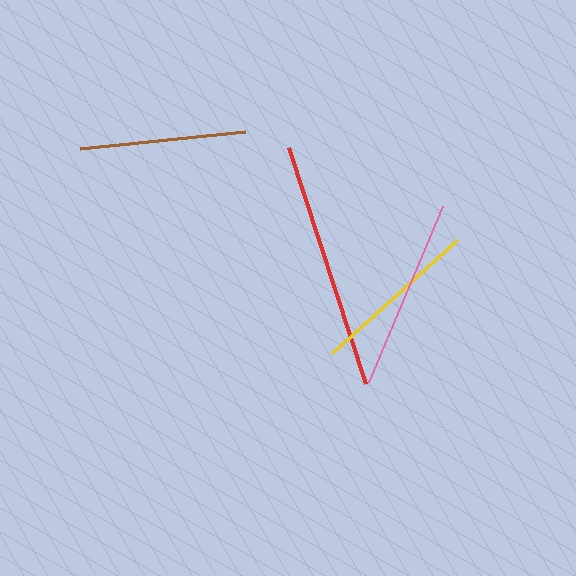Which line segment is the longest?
The red line is the longest at approximately 248 pixels.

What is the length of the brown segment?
The brown segment is approximately 166 pixels long.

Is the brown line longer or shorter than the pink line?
The pink line is longer than the brown line.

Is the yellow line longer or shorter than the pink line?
The pink line is longer than the yellow line.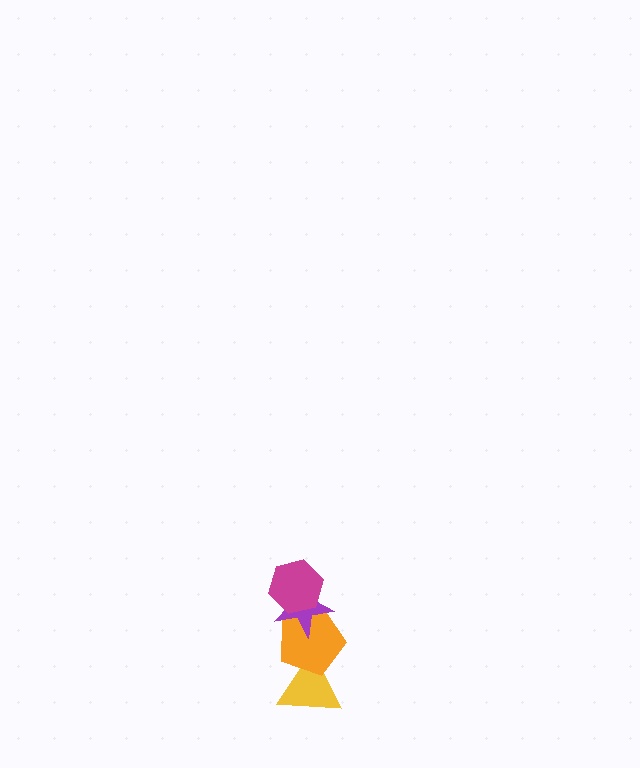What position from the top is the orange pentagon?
The orange pentagon is 3rd from the top.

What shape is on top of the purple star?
The magenta hexagon is on top of the purple star.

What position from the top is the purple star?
The purple star is 2nd from the top.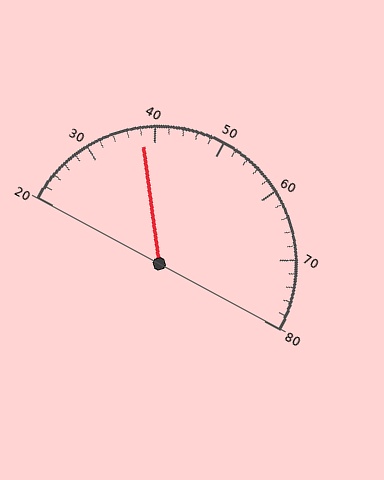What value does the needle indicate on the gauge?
The needle indicates approximately 38.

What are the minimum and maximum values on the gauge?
The gauge ranges from 20 to 80.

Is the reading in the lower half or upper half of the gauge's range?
The reading is in the lower half of the range (20 to 80).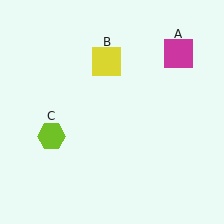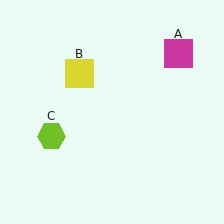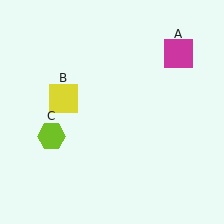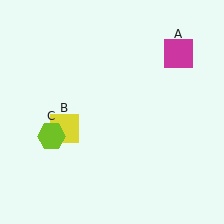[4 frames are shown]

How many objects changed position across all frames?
1 object changed position: yellow square (object B).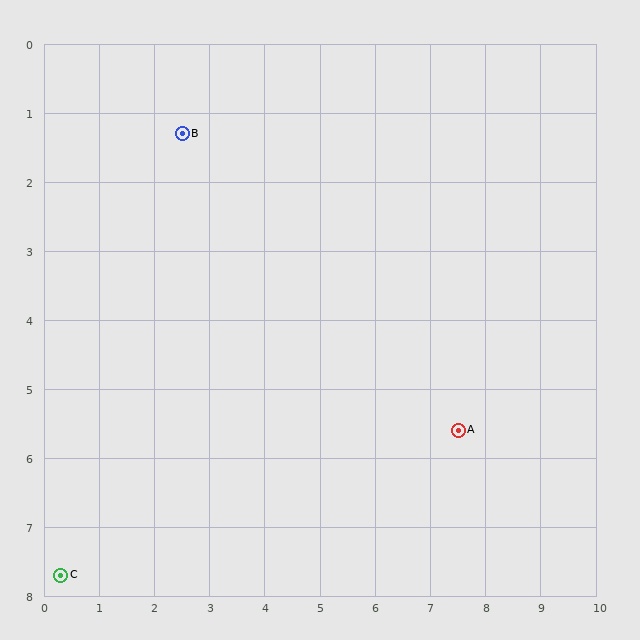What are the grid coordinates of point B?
Point B is at approximately (2.5, 1.3).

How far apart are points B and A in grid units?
Points B and A are about 6.6 grid units apart.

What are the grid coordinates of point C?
Point C is at approximately (0.3, 7.7).